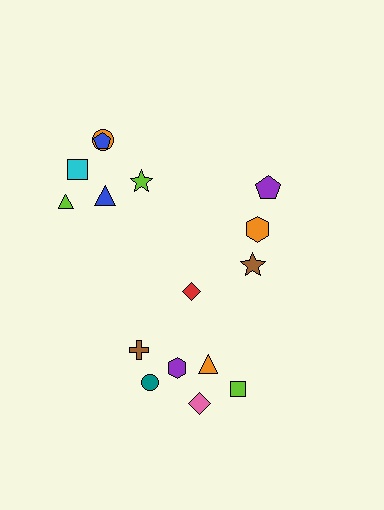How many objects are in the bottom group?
There are 7 objects.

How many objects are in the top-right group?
There are 3 objects.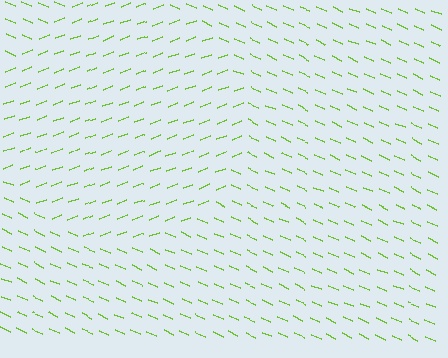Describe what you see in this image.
The image is filled with small lime line segments. A circle region in the image has lines oriented differently from the surrounding lines, creating a visible texture boundary.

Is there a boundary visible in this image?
Yes, there is a texture boundary formed by a change in line orientation.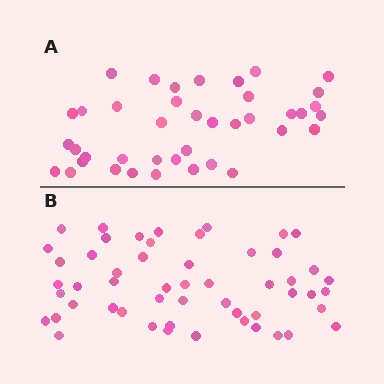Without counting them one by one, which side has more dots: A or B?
Region B (the bottom region) has more dots.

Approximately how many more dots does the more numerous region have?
Region B has approximately 15 more dots than region A.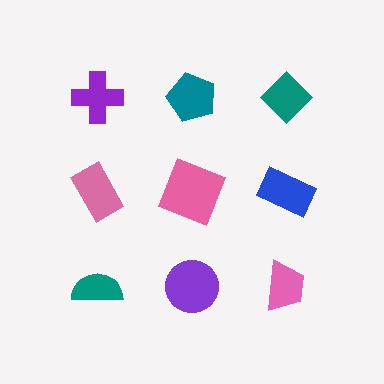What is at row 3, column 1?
A teal semicircle.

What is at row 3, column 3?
A pink trapezoid.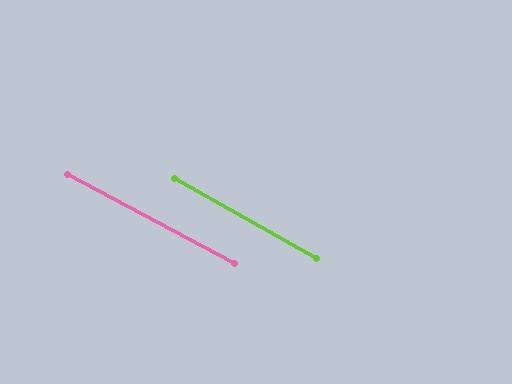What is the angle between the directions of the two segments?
Approximately 1 degree.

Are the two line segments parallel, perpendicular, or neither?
Parallel — their directions differ by only 1.1°.